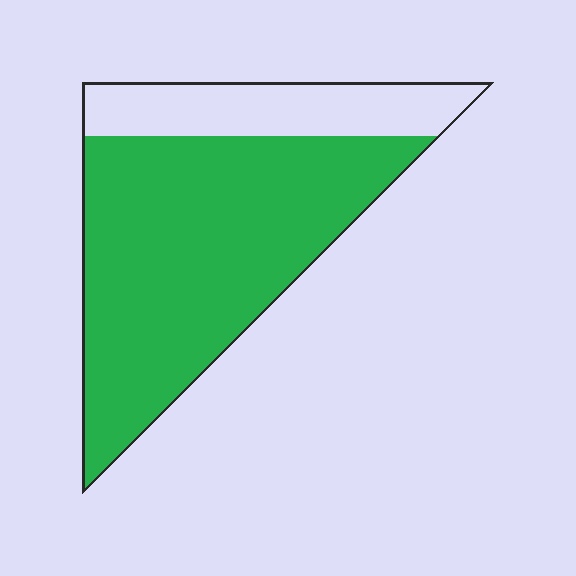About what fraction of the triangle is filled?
About three quarters (3/4).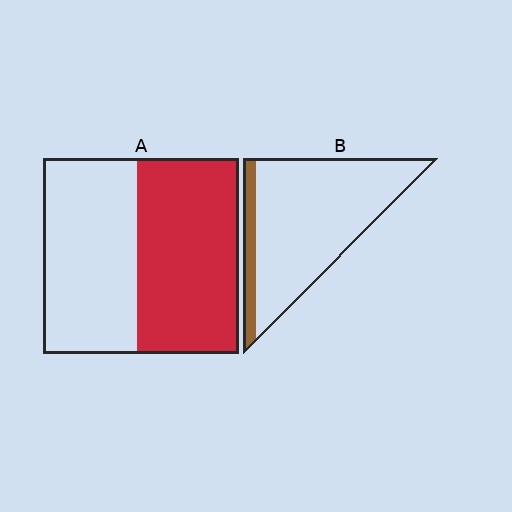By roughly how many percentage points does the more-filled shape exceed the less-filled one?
By roughly 40 percentage points (A over B).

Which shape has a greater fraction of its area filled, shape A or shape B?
Shape A.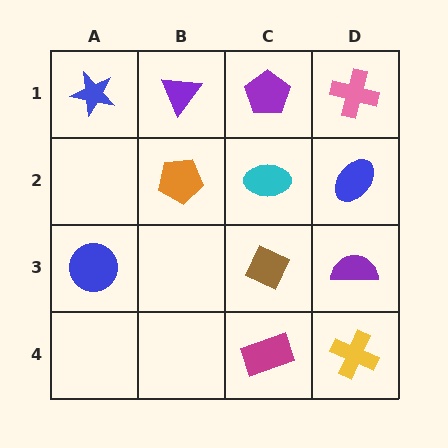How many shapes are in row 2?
3 shapes.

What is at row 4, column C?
A magenta rectangle.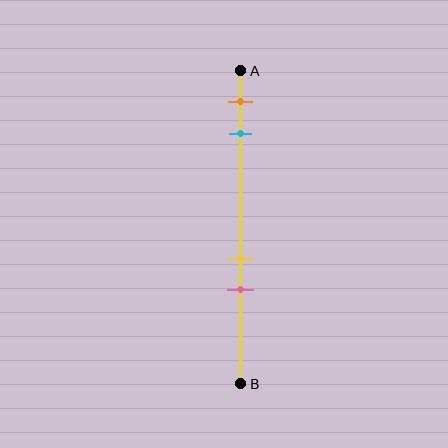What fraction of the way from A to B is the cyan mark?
The cyan mark is approximately 20% (0.2) of the way from A to B.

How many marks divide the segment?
There are 4 marks dividing the segment.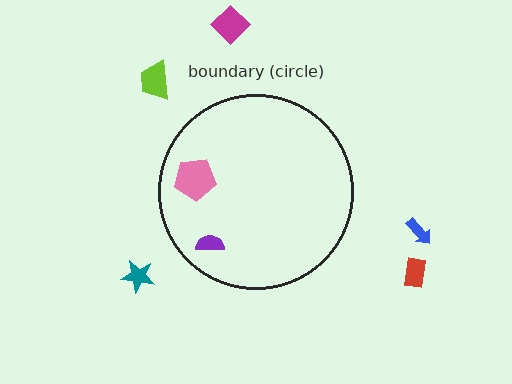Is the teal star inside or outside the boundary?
Outside.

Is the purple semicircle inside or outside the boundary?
Inside.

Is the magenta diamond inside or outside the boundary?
Outside.